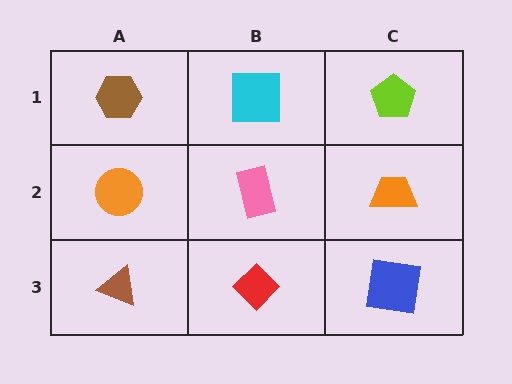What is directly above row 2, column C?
A lime pentagon.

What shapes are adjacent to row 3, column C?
An orange trapezoid (row 2, column C), a red diamond (row 3, column B).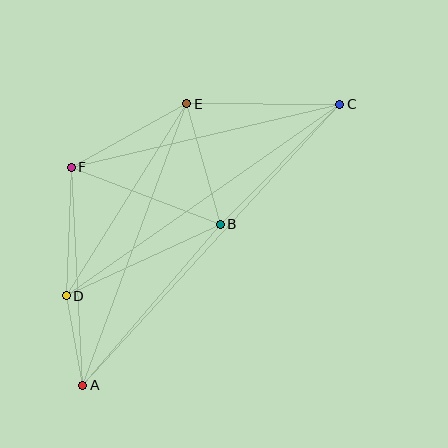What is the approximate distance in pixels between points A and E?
The distance between A and E is approximately 300 pixels.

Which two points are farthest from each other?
Points A and C are farthest from each other.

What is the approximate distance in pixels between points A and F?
The distance between A and F is approximately 218 pixels.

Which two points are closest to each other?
Points A and D are closest to each other.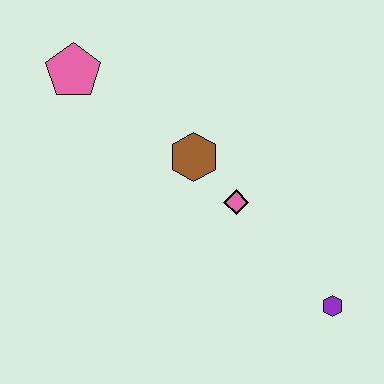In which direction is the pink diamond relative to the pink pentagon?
The pink diamond is to the right of the pink pentagon.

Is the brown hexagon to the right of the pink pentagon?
Yes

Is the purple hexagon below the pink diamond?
Yes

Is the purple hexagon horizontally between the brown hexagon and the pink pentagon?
No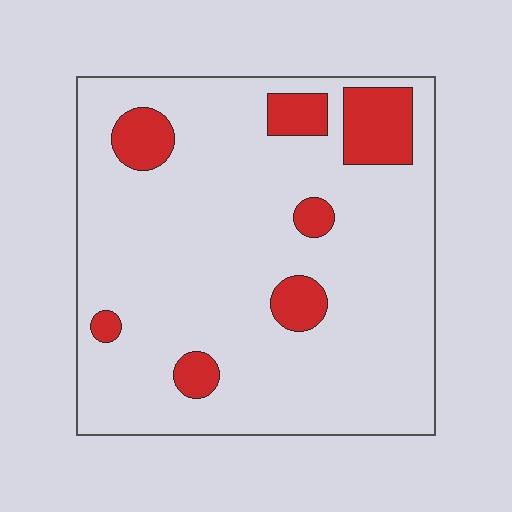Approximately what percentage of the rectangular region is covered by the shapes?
Approximately 15%.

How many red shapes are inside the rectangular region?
7.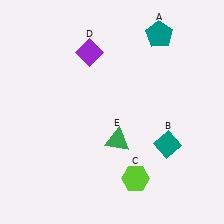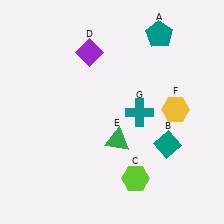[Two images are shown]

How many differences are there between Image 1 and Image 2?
There are 2 differences between the two images.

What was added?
A yellow hexagon (F), a teal cross (G) were added in Image 2.